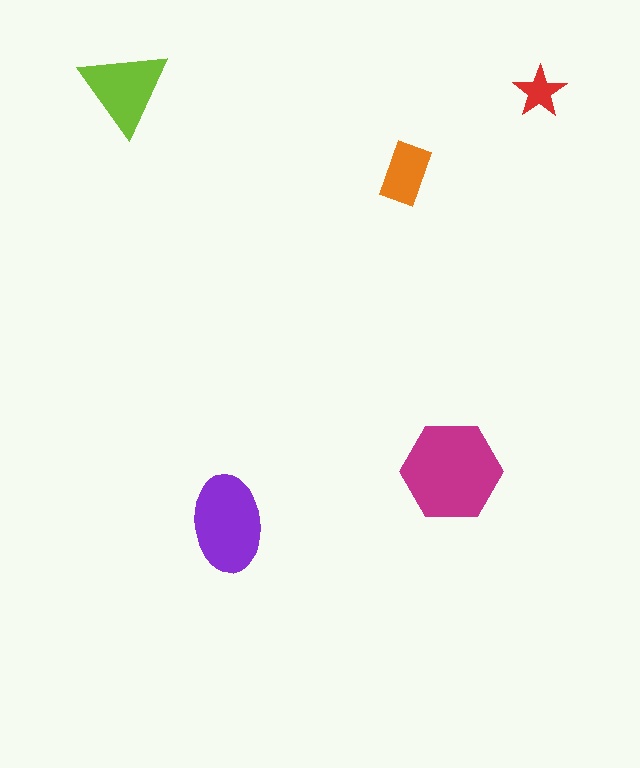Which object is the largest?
The magenta hexagon.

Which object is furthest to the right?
The red star is rightmost.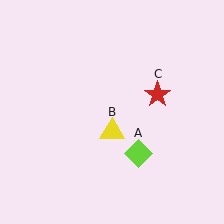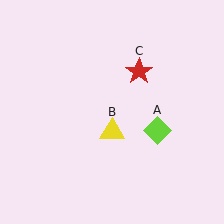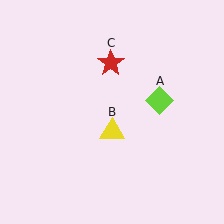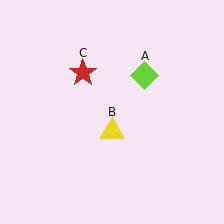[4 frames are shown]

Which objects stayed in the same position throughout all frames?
Yellow triangle (object B) remained stationary.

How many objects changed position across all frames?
2 objects changed position: lime diamond (object A), red star (object C).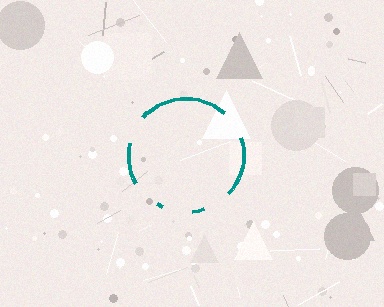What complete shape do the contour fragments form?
The contour fragments form a circle.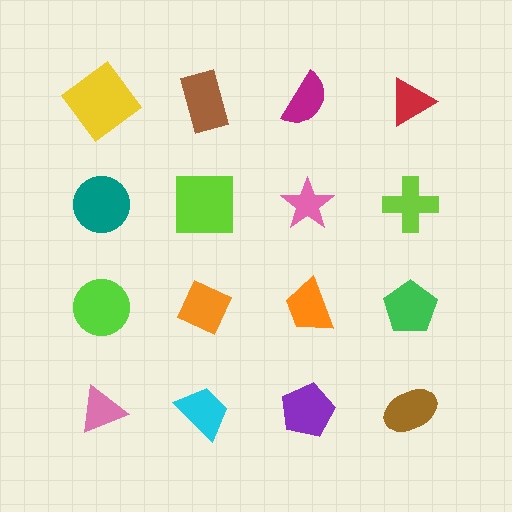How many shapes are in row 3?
4 shapes.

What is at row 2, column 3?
A pink star.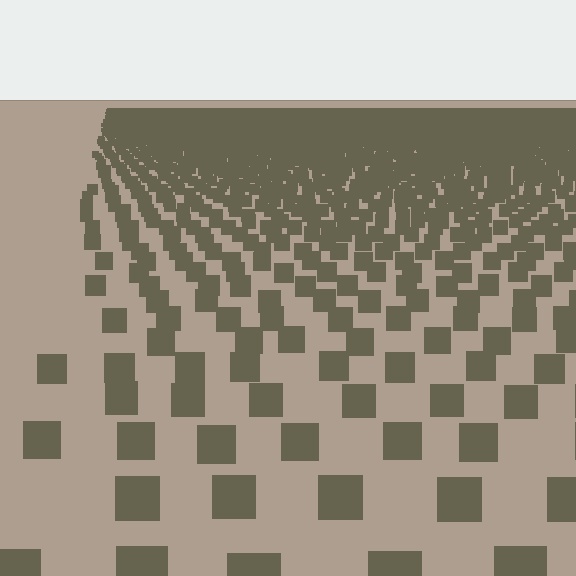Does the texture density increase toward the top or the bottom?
Density increases toward the top.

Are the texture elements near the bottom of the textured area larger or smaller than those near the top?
Larger. Near the bottom, elements are closer to the viewer and appear at a bigger on-screen size.